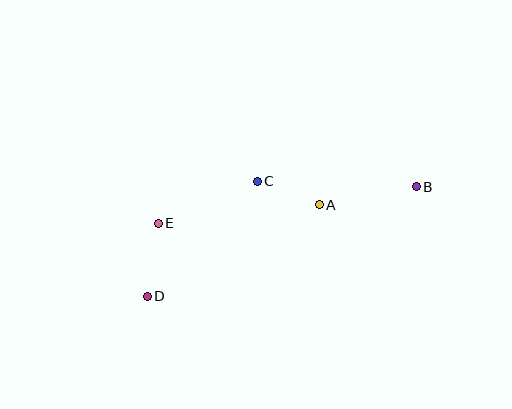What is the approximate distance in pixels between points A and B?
The distance between A and B is approximately 98 pixels.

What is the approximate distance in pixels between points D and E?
The distance between D and E is approximately 74 pixels.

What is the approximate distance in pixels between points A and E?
The distance between A and E is approximately 162 pixels.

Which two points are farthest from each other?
Points B and D are farthest from each other.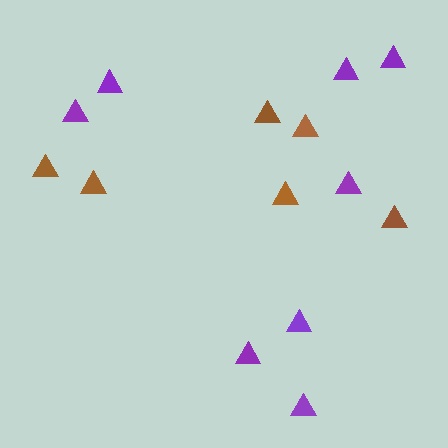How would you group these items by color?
There are 2 groups: one group of brown triangles (6) and one group of purple triangles (8).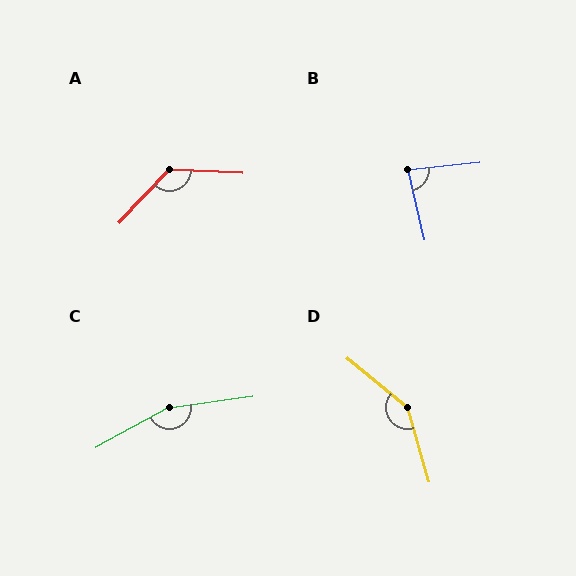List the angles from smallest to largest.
B (83°), A (130°), D (145°), C (159°).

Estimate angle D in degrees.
Approximately 145 degrees.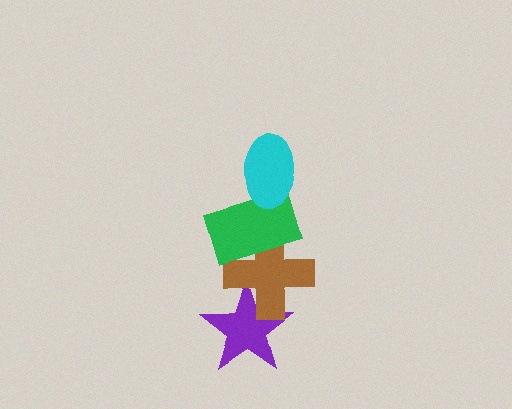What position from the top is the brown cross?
The brown cross is 3rd from the top.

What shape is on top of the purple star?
The brown cross is on top of the purple star.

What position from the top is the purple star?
The purple star is 4th from the top.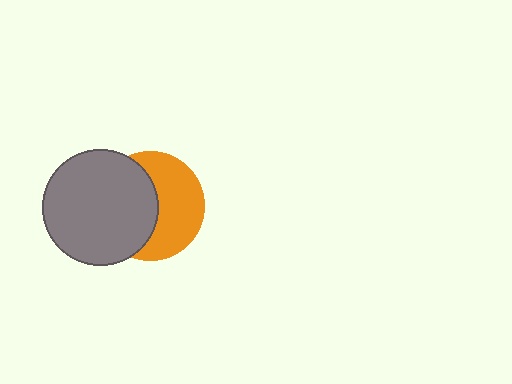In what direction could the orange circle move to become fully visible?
The orange circle could move right. That would shift it out from behind the gray circle entirely.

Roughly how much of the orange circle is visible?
About half of it is visible (roughly 52%).